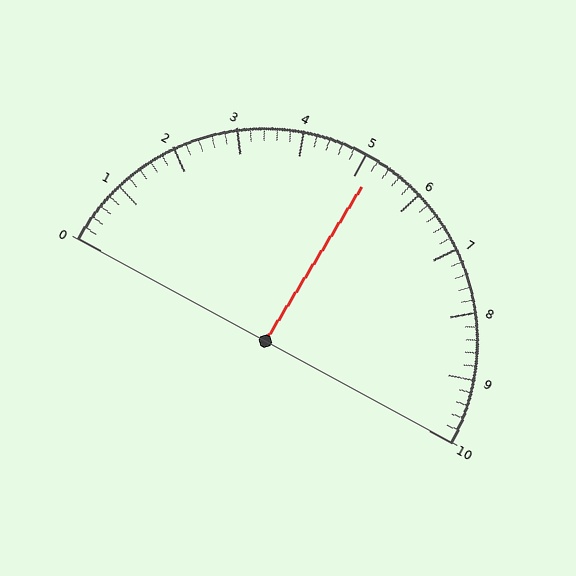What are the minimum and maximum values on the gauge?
The gauge ranges from 0 to 10.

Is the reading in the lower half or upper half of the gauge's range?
The reading is in the upper half of the range (0 to 10).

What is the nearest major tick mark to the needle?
The nearest major tick mark is 5.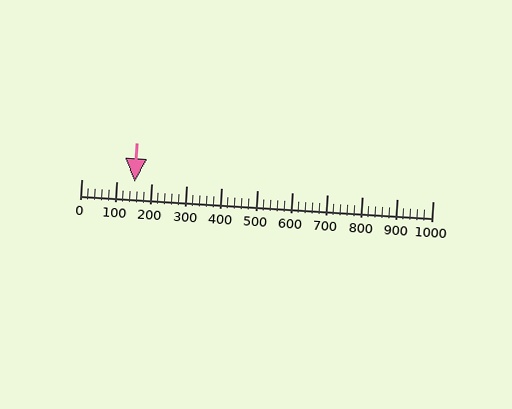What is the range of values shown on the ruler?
The ruler shows values from 0 to 1000.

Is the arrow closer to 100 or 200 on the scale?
The arrow is closer to 200.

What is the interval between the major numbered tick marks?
The major tick marks are spaced 100 units apart.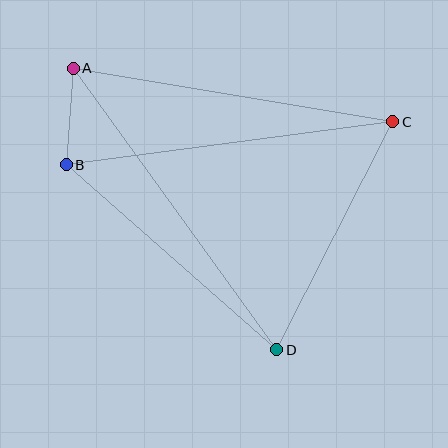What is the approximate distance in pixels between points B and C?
The distance between B and C is approximately 329 pixels.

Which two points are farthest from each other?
Points A and D are farthest from each other.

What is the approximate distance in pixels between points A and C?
The distance between A and C is approximately 324 pixels.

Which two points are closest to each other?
Points A and B are closest to each other.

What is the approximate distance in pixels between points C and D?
The distance between C and D is approximately 256 pixels.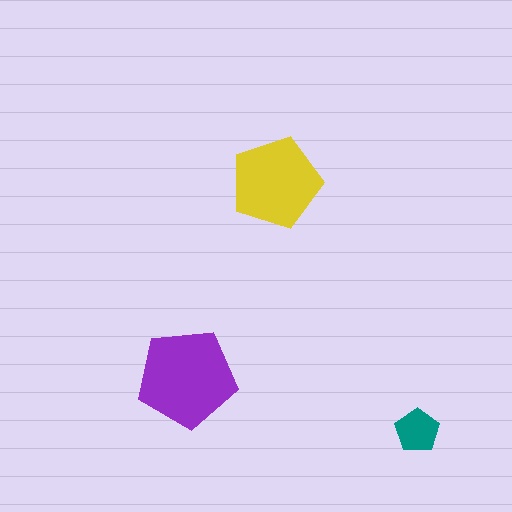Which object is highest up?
The yellow pentagon is topmost.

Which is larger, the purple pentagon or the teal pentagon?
The purple one.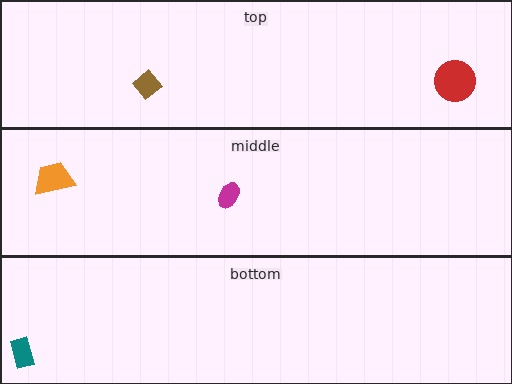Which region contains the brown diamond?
The top region.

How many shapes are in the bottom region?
1.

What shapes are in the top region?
The red circle, the brown diamond.